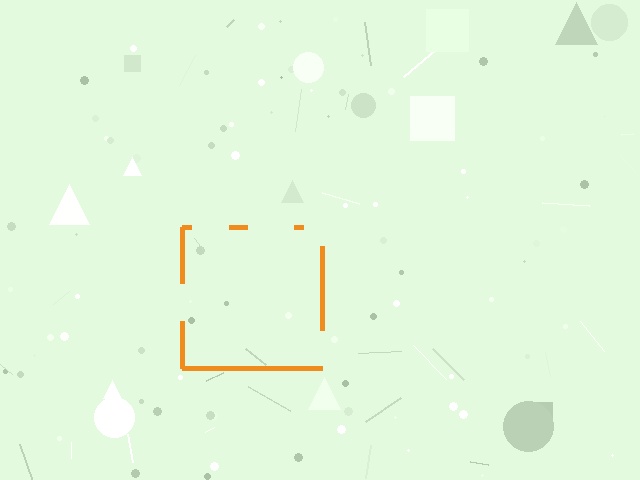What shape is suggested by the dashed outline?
The dashed outline suggests a square.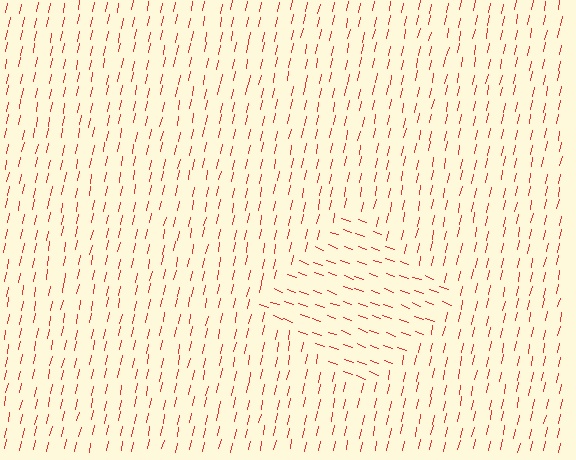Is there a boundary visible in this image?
Yes, there is a texture boundary formed by a change in line orientation.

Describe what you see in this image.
The image is filled with small red line segments. A diamond region in the image has lines oriented differently from the surrounding lines, creating a visible texture boundary.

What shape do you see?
I see a diamond.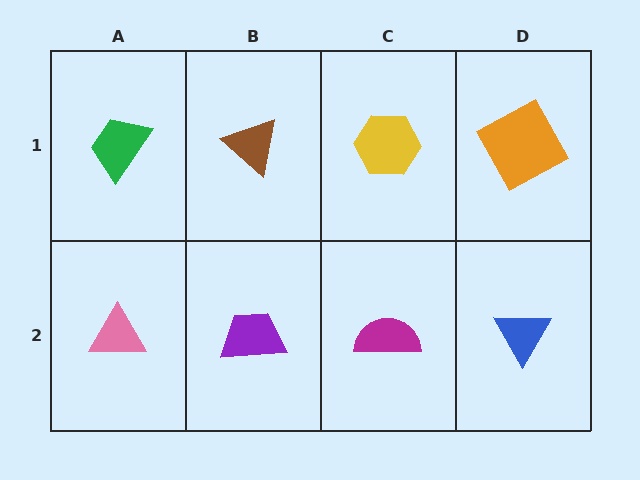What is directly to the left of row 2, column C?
A purple trapezoid.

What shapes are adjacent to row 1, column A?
A pink triangle (row 2, column A), a brown triangle (row 1, column B).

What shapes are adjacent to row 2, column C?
A yellow hexagon (row 1, column C), a purple trapezoid (row 2, column B), a blue triangle (row 2, column D).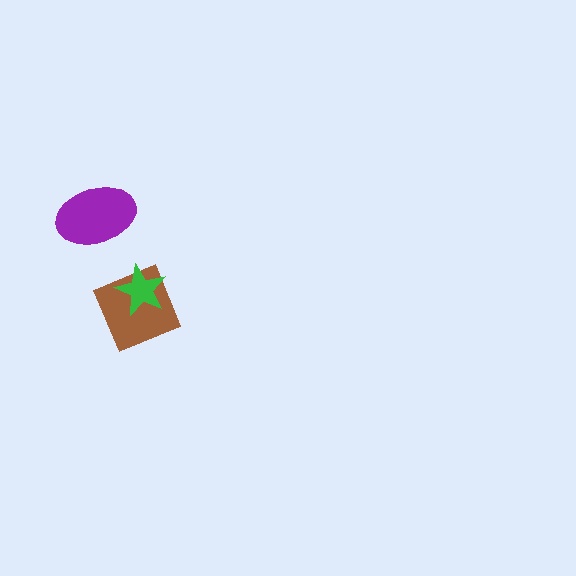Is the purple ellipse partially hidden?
No, no other shape covers it.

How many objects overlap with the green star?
1 object overlaps with the green star.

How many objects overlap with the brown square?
1 object overlaps with the brown square.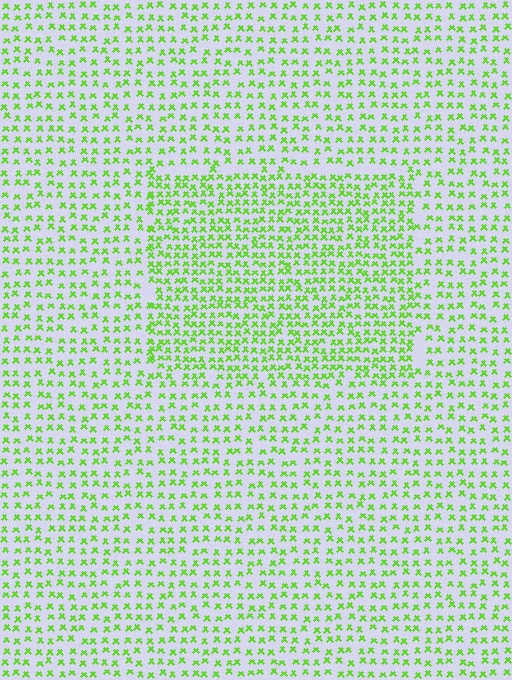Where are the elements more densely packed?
The elements are more densely packed inside the rectangle boundary.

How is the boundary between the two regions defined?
The boundary is defined by a change in element density (approximately 1.7x ratio). All elements are the same color, size, and shape.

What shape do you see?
I see a rectangle.